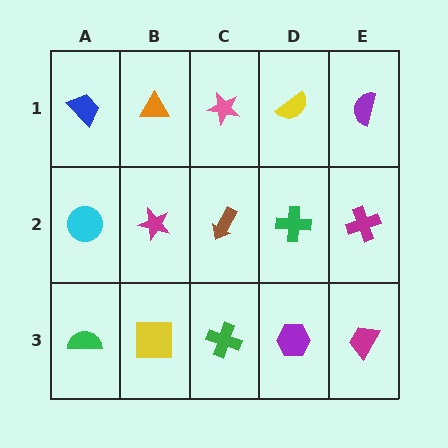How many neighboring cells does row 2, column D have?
4.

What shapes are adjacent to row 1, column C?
A brown arrow (row 2, column C), an orange triangle (row 1, column B), a yellow semicircle (row 1, column D).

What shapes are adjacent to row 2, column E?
A purple semicircle (row 1, column E), a magenta trapezoid (row 3, column E), a green cross (row 2, column D).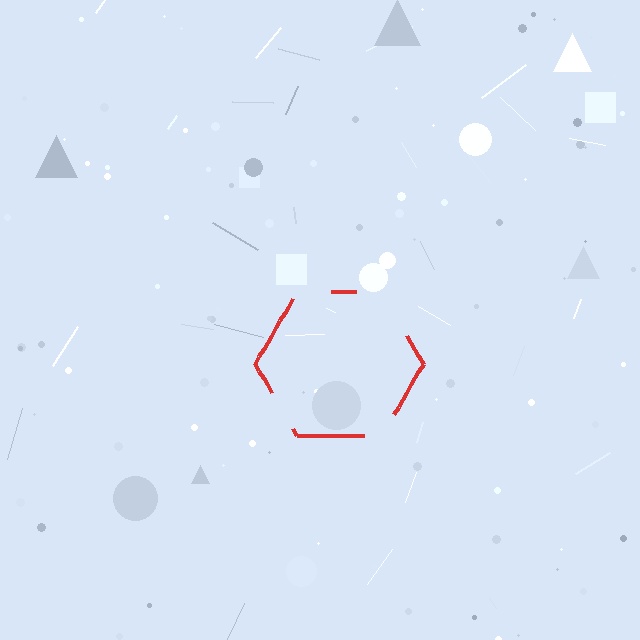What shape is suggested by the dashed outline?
The dashed outline suggests a hexagon.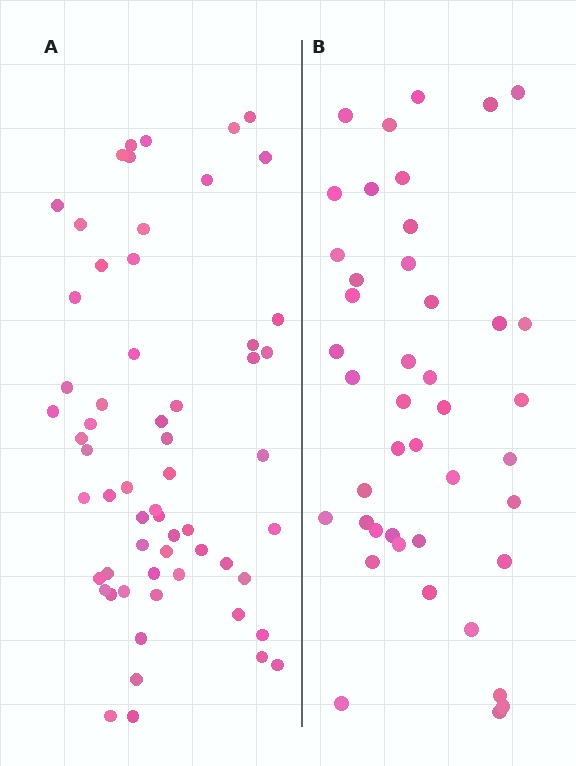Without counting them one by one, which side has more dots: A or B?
Region A (the left region) has more dots.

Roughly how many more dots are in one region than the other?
Region A has approximately 15 more dots than region B.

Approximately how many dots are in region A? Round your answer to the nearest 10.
About 60 dots.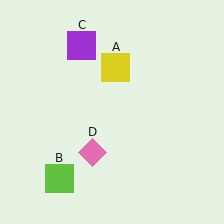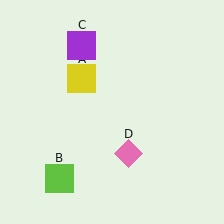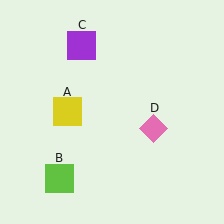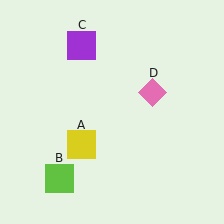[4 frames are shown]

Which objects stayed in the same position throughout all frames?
Lime square (object B) and purple square (object C) remained stationary.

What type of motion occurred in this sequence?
The yellow square (object A), pink diamond (object D) rotated counterclockwise around the center of the scene.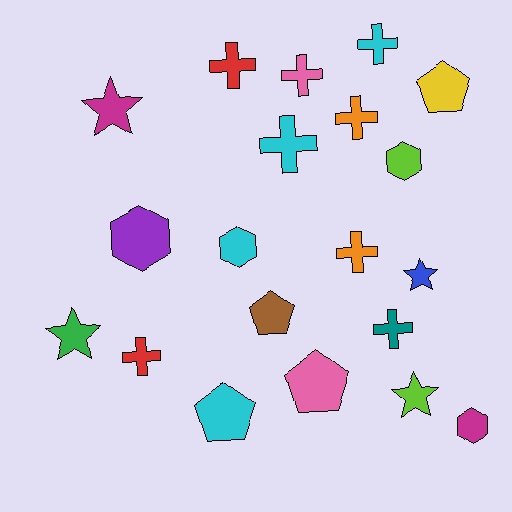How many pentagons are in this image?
There are 4 pentagons.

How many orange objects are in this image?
There are 2 orange objects.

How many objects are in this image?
There are 20 objects.